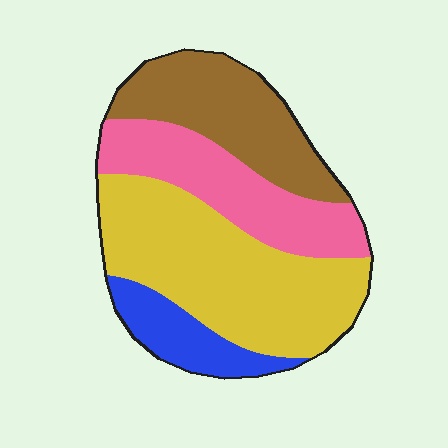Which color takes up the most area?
Yellow, at roughly 40%.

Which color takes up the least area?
Blue, at roughly 10%.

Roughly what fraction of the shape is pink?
Pink covers roughly 25% of the shape.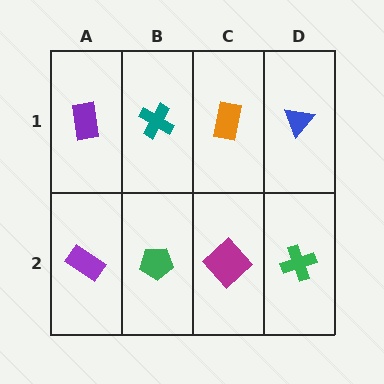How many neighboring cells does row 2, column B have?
3.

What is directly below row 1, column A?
A purple rectangle.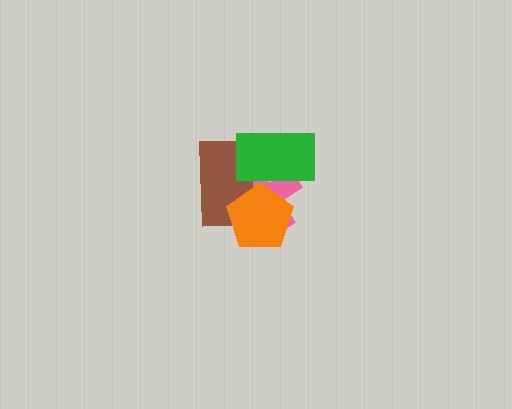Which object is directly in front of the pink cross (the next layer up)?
The brown rectangle is directly in front of the pink cross.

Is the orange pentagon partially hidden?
Yes, it is partially covered by another shape.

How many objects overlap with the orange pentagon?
3 objects overlap with the orange pentagon.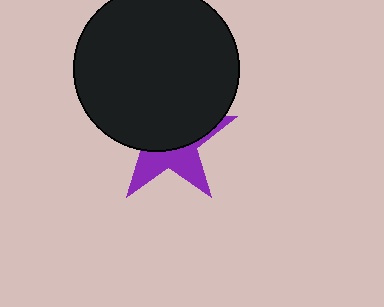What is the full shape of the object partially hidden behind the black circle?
The partially hidden object is a purple star.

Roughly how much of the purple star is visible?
A small part of it is visible (roughly 39%).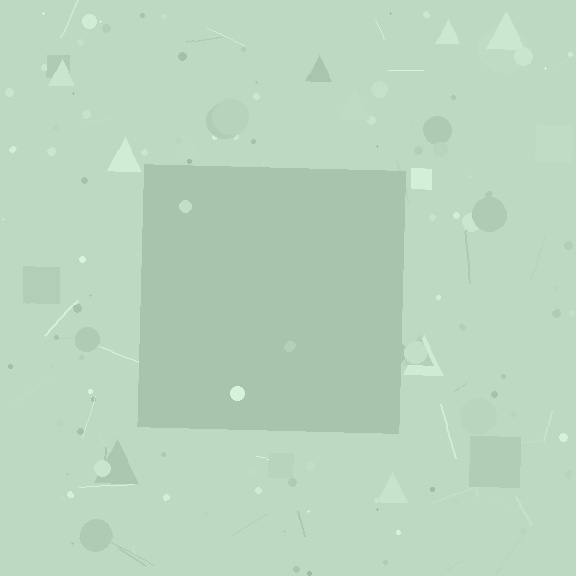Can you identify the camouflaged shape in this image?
The camouflaged shape is a square.